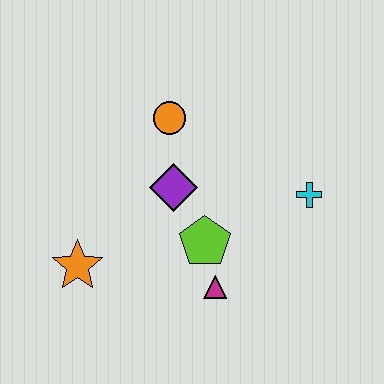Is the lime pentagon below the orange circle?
Yes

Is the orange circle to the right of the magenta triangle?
No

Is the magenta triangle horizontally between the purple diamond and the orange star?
No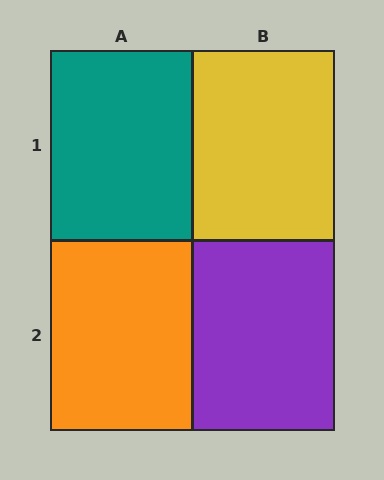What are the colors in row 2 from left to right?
Orange, purple.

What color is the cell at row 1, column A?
Teal.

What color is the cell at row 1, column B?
Yellow.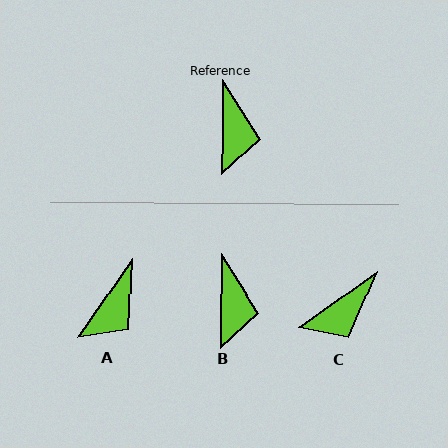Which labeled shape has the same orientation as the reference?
B.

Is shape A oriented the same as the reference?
No, it is off by about 34 degrees.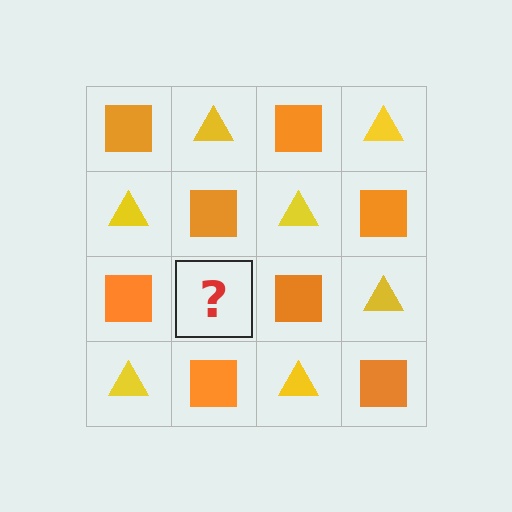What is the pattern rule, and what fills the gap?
The rule is that it alternates orange square and yellow triangle in a checkerboard pattern. The gap should be filled with a yellow triangle.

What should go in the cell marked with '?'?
The missing cell should contain a yellow triangle.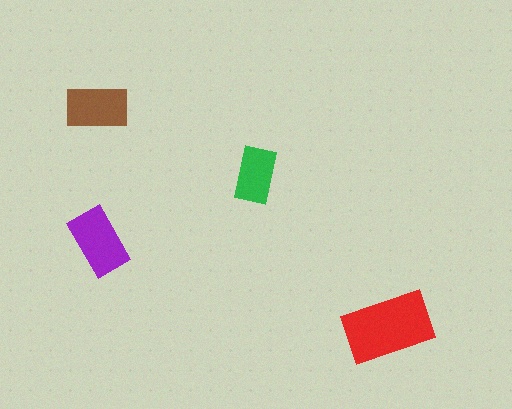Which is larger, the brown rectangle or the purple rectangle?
The purple one.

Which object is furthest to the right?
The red rectangle is rightmost.